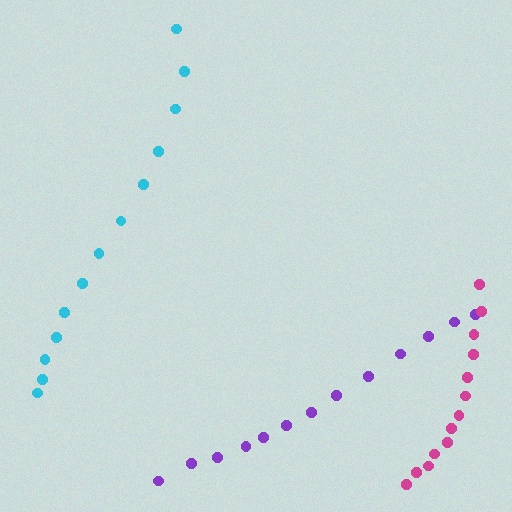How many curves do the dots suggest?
There are 3 distinct paths.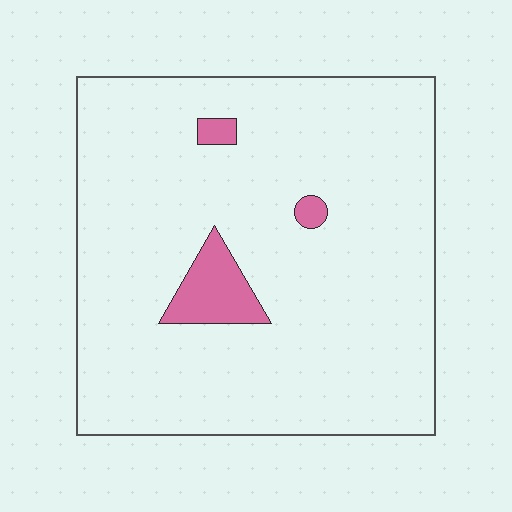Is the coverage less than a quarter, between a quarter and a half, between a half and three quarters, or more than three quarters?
Less than a quarter.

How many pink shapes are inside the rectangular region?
3.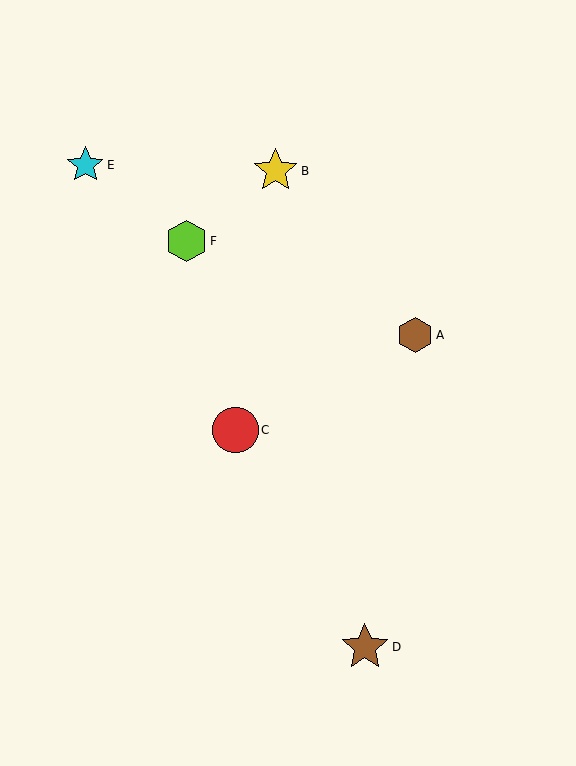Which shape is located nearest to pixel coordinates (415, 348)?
The brown hexagon (labeled A) at (415, 335) is nearest to that location.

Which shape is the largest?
The brown star (labeled D) is the largest.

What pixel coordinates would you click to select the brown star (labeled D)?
Click at (365, 647) to select the brown star D.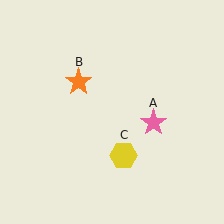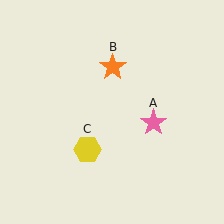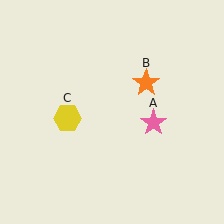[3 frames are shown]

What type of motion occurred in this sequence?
The orange star (object B), yellow hexagon (object C) rotated clockwise around the center of the scene.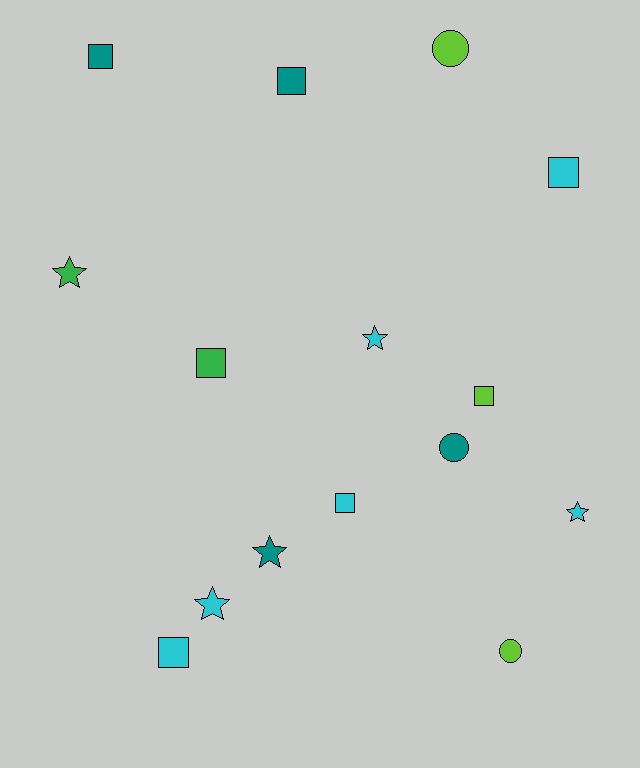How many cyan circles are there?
There are no cyan circles.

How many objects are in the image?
There are 15 objects.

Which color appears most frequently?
Cyan, with 6 objects.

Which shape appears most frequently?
Square, with 7 objects.